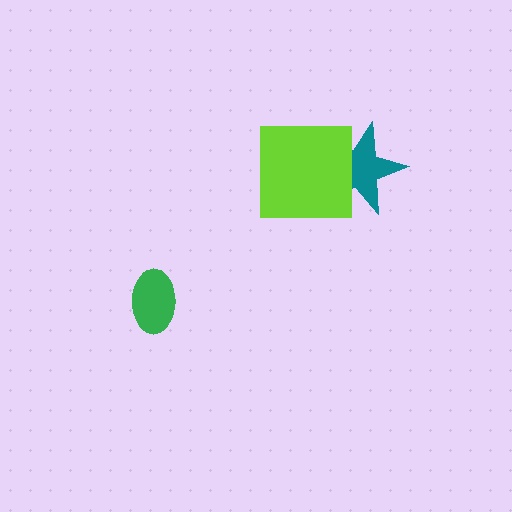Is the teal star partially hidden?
Yes, it is partially covered by another shape.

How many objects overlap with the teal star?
1 object overlaps with the teal star.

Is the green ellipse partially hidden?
No, no other shape covers it.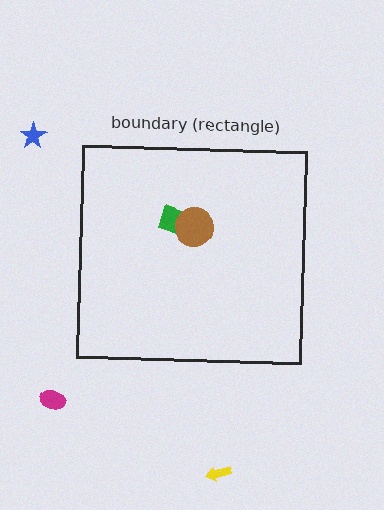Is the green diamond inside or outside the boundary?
Inside.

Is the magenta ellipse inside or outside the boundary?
Outside.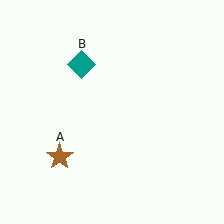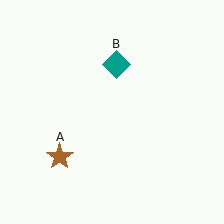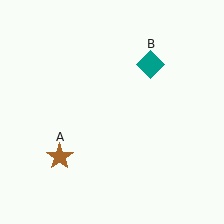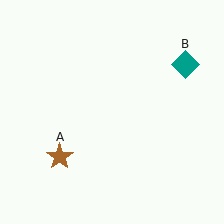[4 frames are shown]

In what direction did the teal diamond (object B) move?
The teal diamond (object B) moved right.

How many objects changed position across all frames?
1 object changed position: teal diamond (object B).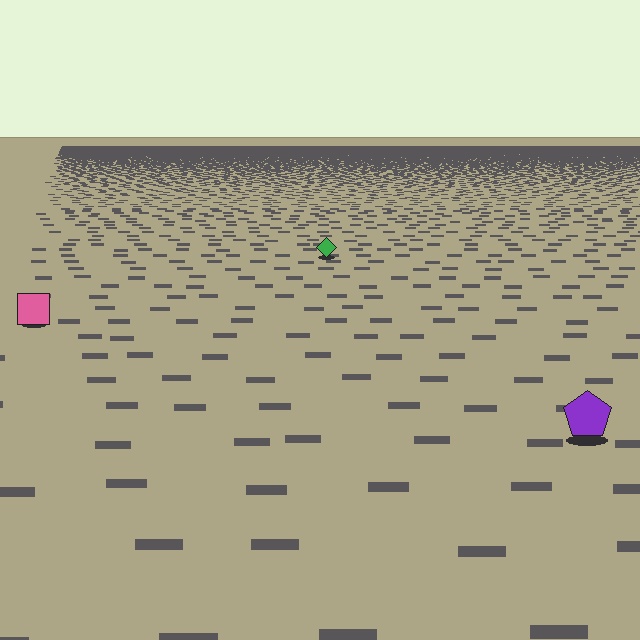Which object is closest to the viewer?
The purple pentagon is closest. The texture marks near it are larger and more spread out.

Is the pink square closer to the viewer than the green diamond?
Yes. The pink square is closer — you can tell from the texture gradient: the ground texture is coarser near it.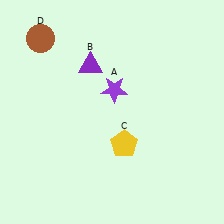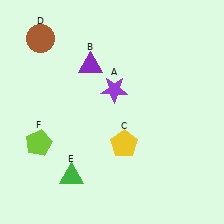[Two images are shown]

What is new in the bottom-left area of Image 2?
A lime pentagon (F) was added in the bottom-left area of Image 2.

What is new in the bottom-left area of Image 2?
A green triangle (E) was added in the bottom-left area of Image 2.